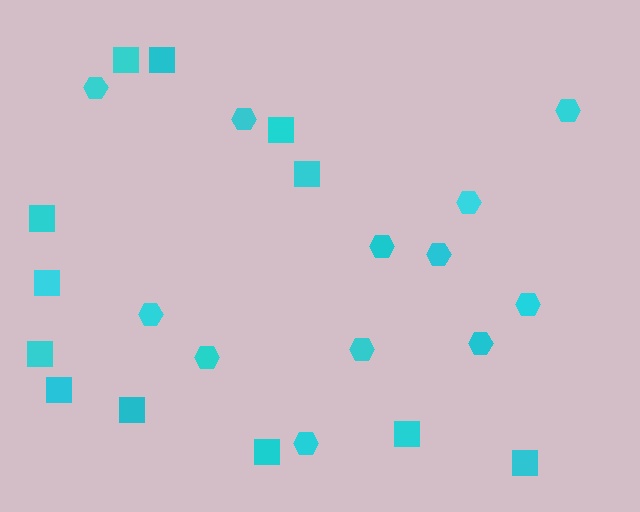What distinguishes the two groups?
There are 2 groups: one group of hexagons (12) and one group of squares (12).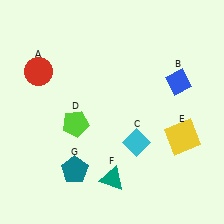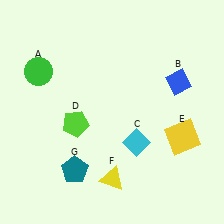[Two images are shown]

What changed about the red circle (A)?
In Image 1, A is red. In Image 2, it changed to green.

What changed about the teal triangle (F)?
In Image 1, F is teal. In Image 2, it changed to yellow.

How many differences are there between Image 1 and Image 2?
There are 2 differences between the two images.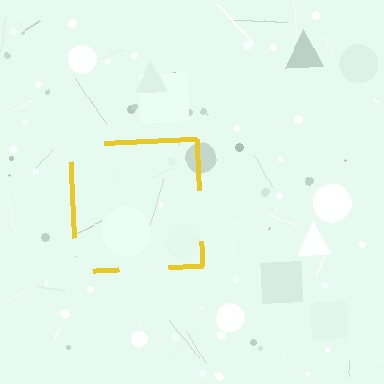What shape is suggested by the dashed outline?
The dashed outline suggests a square.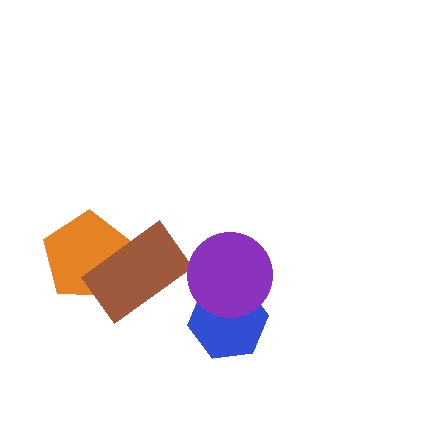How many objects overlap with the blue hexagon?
1 object overlaps with the blue hexagon.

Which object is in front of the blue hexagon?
The purple circle is in front of the blue hexagon.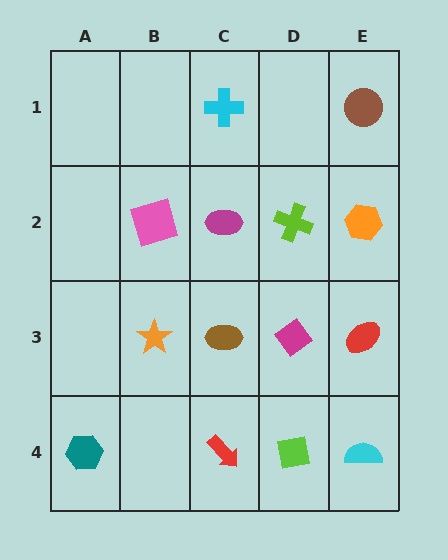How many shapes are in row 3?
4 shapes.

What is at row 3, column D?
A magenta diamond.